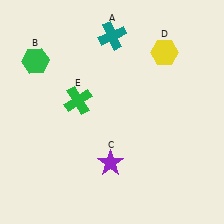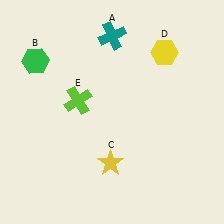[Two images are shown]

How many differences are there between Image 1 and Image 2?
There are 2 differences between the two images.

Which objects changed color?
C changed from purple to yellow. E changed from green to lime.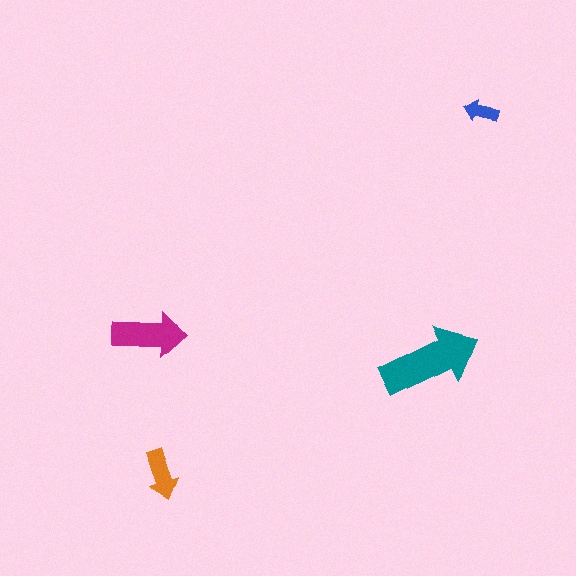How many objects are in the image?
There are 4 objects in the image.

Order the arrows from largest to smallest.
the teal one, the magenta one, the orange one, the blue one.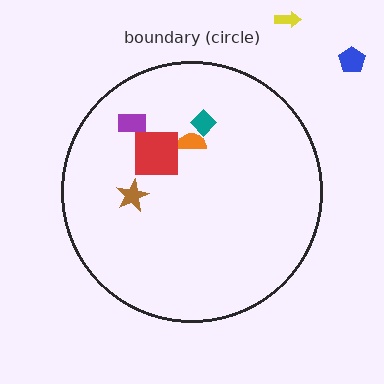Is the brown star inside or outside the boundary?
Inside.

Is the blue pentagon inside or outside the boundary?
Outside.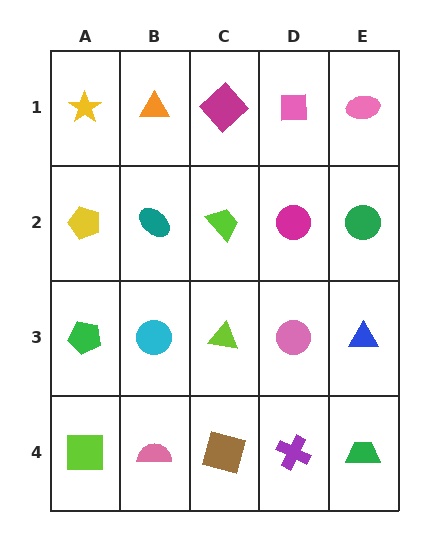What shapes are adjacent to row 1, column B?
A teal ellipse (row 2, column B), a yellow star (row 1, column A), a magenta diamond (row 1, column C).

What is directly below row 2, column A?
A green pentagon.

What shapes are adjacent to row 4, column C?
A lime triangle (row 3, column C), a pink semicircle (row 4, column B), a purple cross (row 4, column D).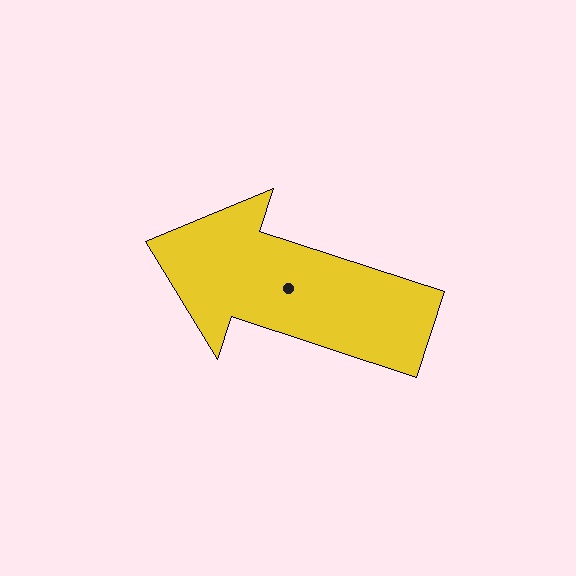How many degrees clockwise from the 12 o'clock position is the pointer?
Approximately 288 degrees.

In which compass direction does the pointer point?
West.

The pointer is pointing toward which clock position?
Roughly 10 o'clock.